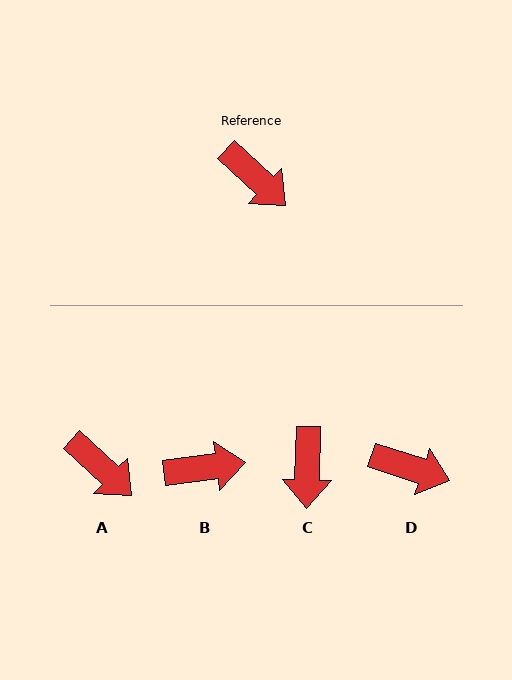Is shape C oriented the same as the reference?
No, it is off by about 48 degrees.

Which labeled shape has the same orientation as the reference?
A.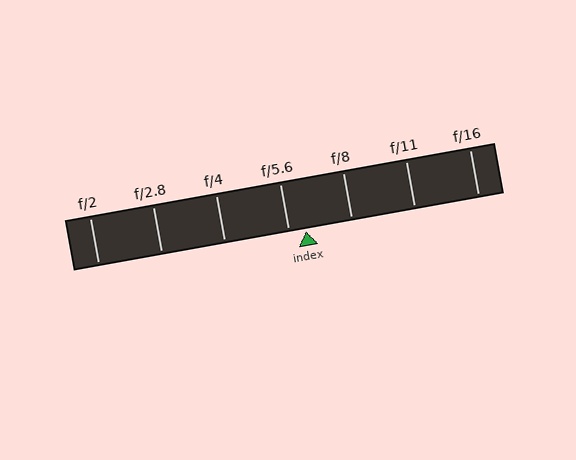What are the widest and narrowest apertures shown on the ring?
The widest aperture shown is f/2 and the narrowest is f/16.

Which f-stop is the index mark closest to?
The index mark is closest to f/5.6.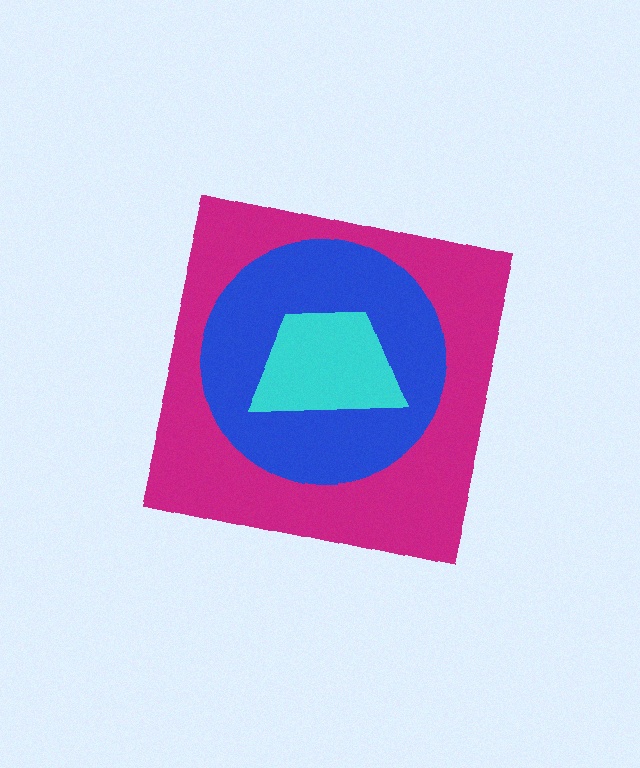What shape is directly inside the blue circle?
The cyan trapezoid.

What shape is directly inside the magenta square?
The blue circle.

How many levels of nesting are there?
3.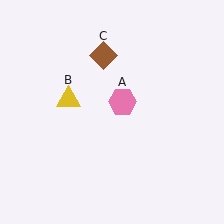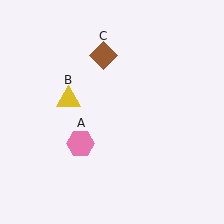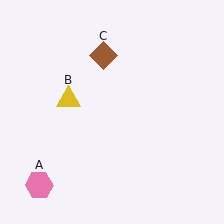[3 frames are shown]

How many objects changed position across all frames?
1 object changed position: pink hexagon (object A).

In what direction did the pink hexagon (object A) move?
The pink hexagon (object A) moved down and to the left.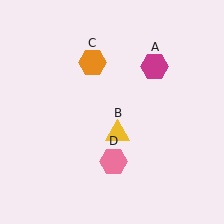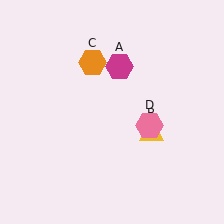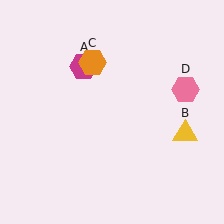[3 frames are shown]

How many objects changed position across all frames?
3 objects changed position: magenta hexagon (object A), yellow triangle (object B), pink hexagon (object D).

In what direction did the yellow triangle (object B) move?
The yellow triangle (object B) moved right.